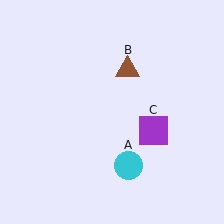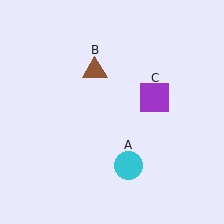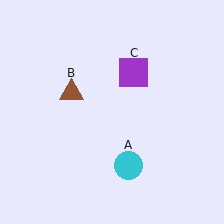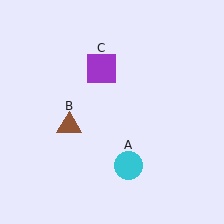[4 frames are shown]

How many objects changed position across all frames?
2 objects changed position: brown triangle (object B), purple square (object C).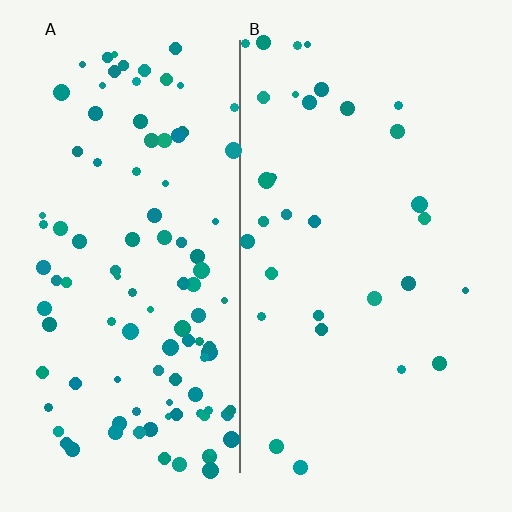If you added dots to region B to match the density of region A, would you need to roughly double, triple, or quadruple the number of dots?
Approximately quadruple.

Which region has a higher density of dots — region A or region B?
A (the left).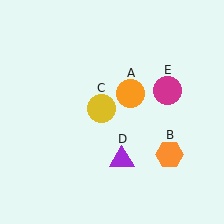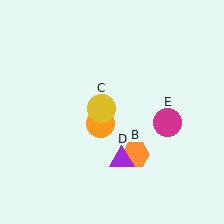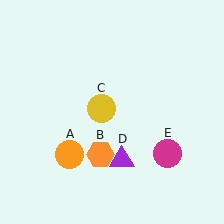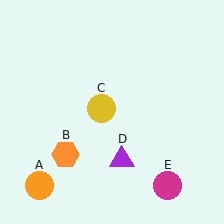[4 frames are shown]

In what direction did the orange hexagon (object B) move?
The orange hexagon (object B) moved left.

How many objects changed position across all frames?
3 objects changed position: orange circle (object A), orange hexagon (object B), magenta circle (object E).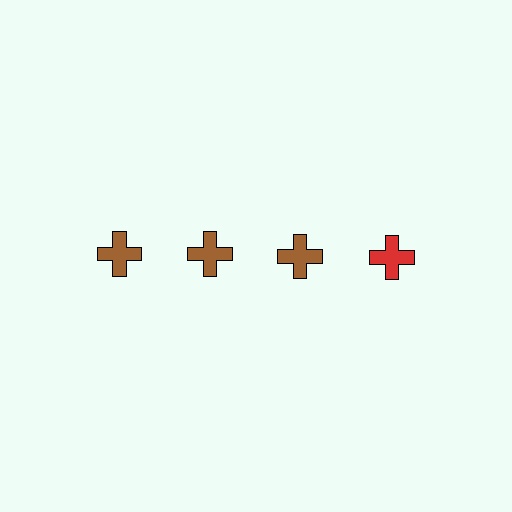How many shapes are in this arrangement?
There are 4 shapes arranged in a grid pattern.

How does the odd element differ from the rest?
It has a different color: red instead of brown.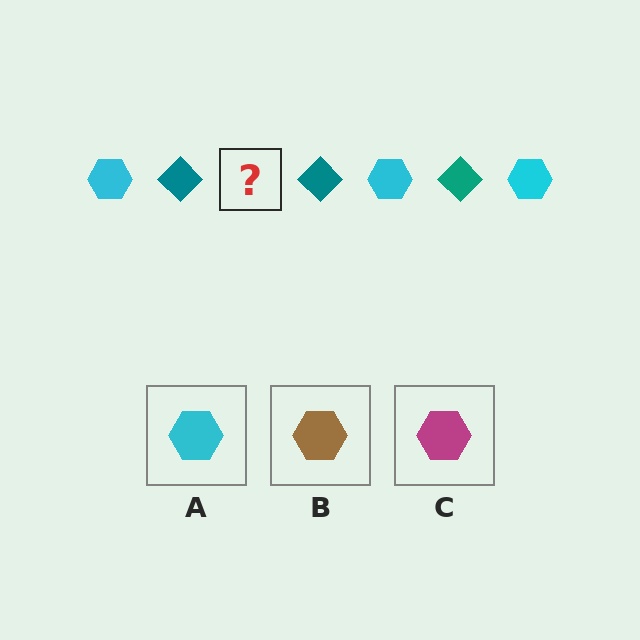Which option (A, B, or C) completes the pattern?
A.